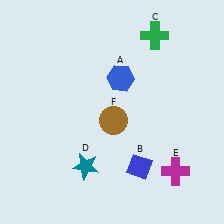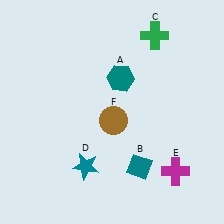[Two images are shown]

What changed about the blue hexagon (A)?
In Image 1, A is blue. In Image 2, it changed to teal.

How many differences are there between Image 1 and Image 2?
There are 2 differences between the two images.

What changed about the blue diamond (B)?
In Image 1, B is blue. In Image 2, it changed to teal.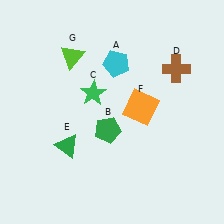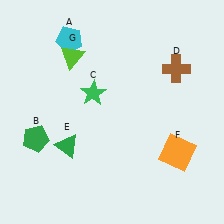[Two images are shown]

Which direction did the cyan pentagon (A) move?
The cyan pentagon (A) moved left.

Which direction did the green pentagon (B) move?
The green pentagon (B) moved left.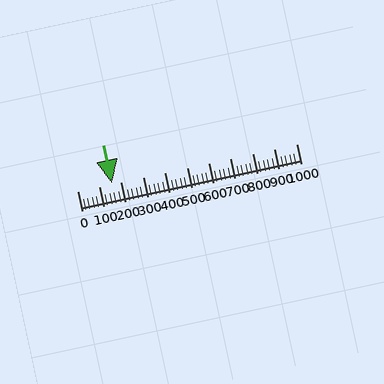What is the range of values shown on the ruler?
The ruler shows values from 0 to 1000.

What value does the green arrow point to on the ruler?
The green arrow points to approximately 156.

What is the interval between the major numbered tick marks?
The major tick marks are spaced 100 units apart.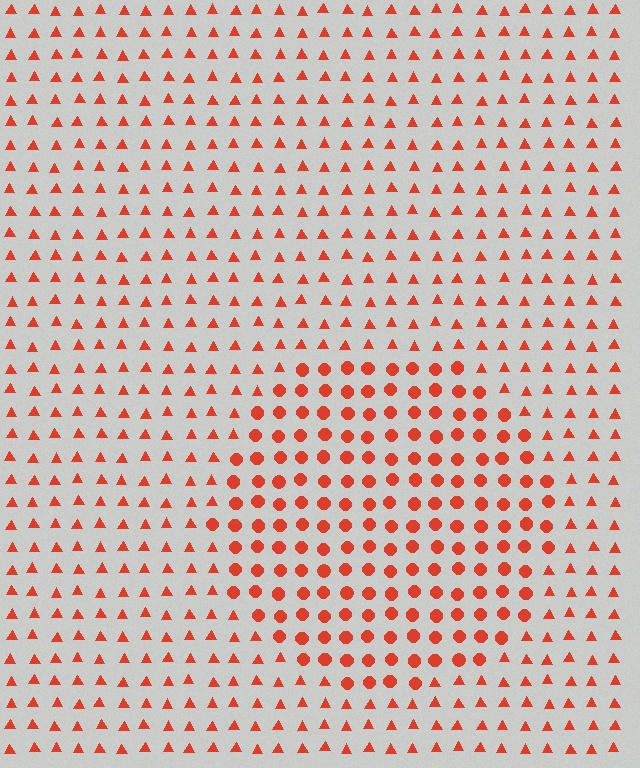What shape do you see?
I see a circle.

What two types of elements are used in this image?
The image uses circles inside the circle region and triangles outside it.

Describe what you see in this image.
The image is filled with small red elements arranged in a uniform grid. A circle-shaped region contains circles, while the surrounding area contains triangles. The boundary is defined purely by the change in element shape.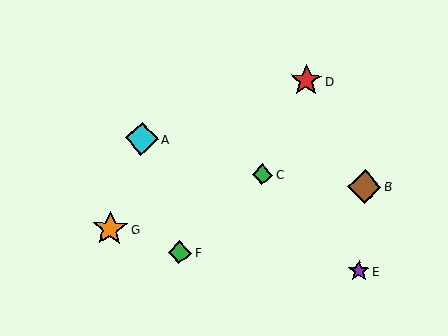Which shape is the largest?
The orange star (labeled G) is the largest.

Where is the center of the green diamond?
The center of the green diamond is at (180, 252).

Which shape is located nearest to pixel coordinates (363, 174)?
The brown diamond (labeled B) at (365, 187) is nearest to that location.